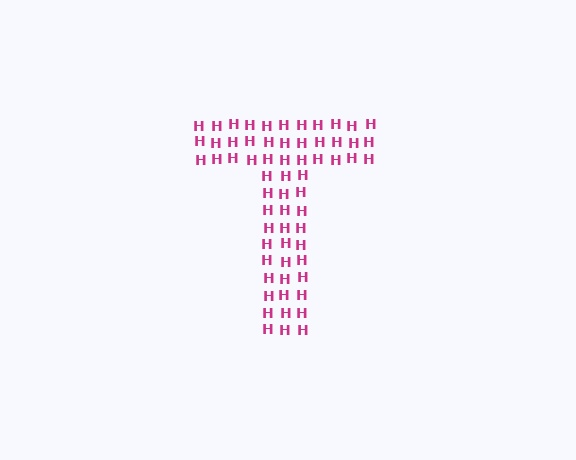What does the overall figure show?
The overall figure shows the letter T.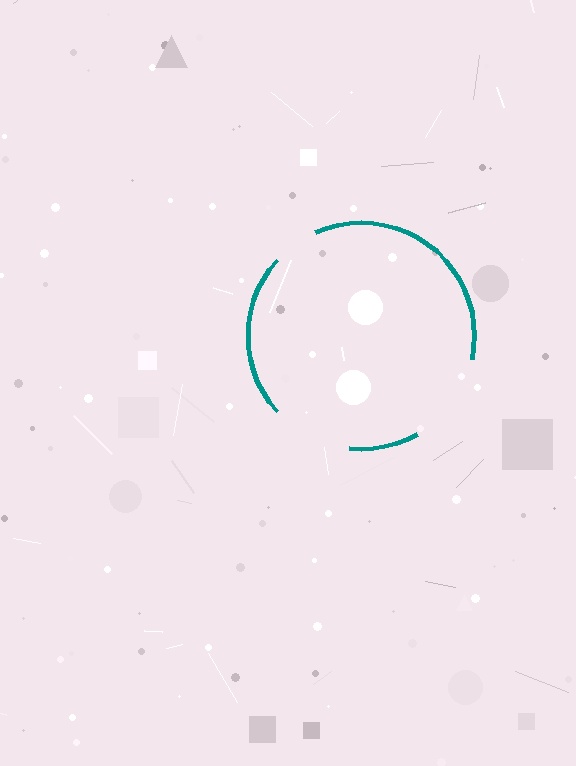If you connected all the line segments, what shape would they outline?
They would outline a circle.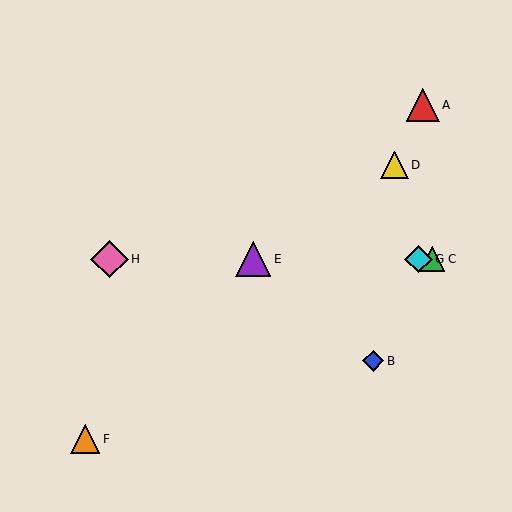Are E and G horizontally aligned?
Yes, both are at y≈259.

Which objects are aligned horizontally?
Objects C, E, G, H are aligned horizontally.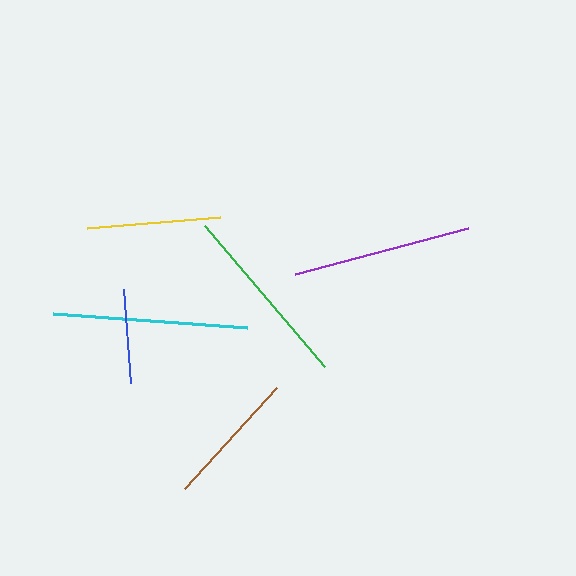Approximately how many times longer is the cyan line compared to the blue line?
The cyan line is approximately 2.1 times the length of the blue line.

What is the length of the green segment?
The green segment is approximately 185 pixels long.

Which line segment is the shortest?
The blue line is the shortest at approximately 95 pixels.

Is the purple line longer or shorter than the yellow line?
The purple line is longer than the yellow line.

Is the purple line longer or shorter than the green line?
The green line is longer than the purple line.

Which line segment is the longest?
The cyan line is the longest at approximately 194 pixels.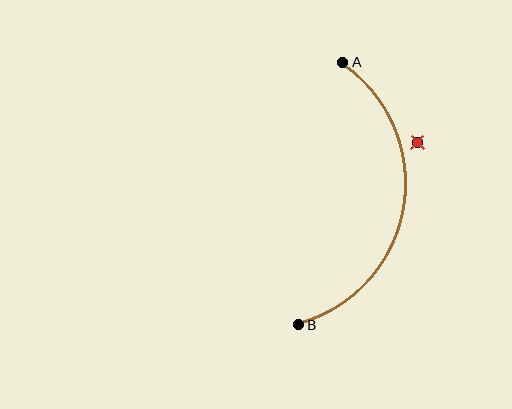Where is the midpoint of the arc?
The arc midpoint is the point on the curve farthest from the straight line joining A and B. It sits to the right of that line.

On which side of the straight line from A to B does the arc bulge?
The arc bulges to the right of the straight line connecting A and B.